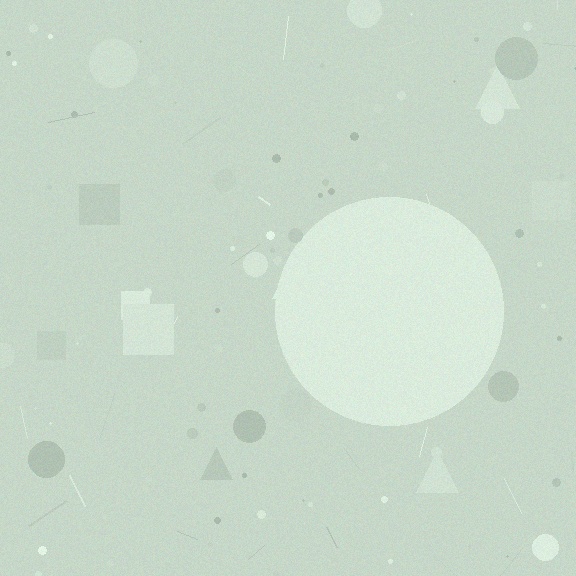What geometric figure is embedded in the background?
A circle is embedded in the background.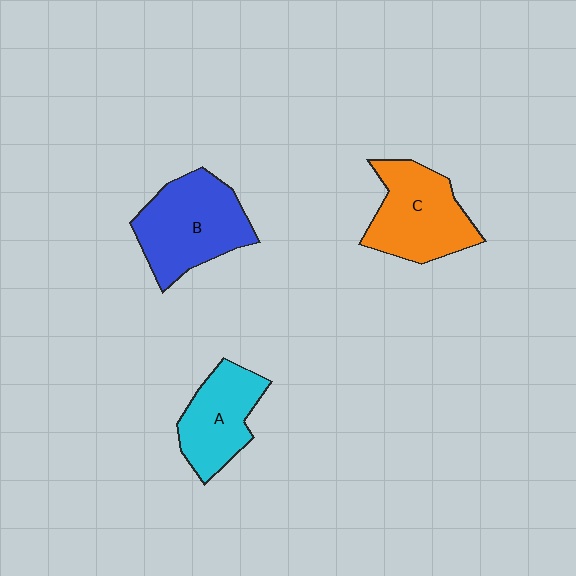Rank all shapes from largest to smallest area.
From largest to smallest: B (blue), C (orange), A (cyan).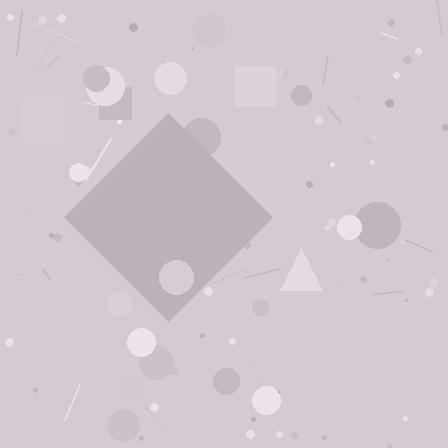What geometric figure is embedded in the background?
A diamond is embedded in the background.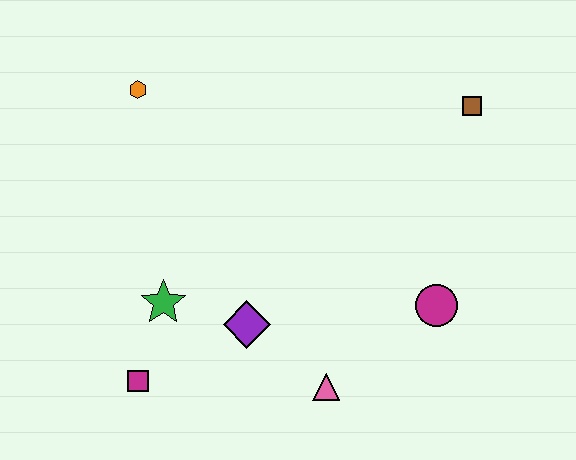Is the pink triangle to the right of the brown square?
No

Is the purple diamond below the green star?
Yes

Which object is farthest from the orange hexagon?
The magenta circle is farthest from the orange hexagon.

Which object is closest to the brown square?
The magenta circle is closest to the brown square.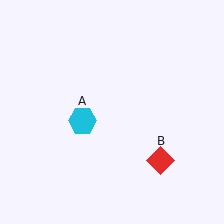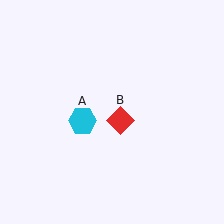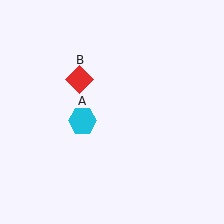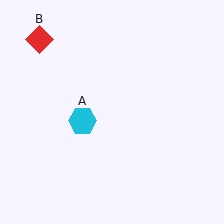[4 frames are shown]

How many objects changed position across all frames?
1 object changed position: red diamond (object B).